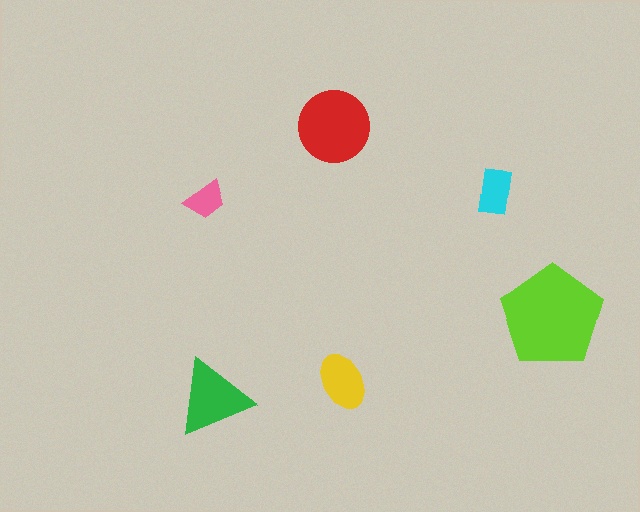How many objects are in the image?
There are 6 objects in the image.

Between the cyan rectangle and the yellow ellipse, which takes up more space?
The yellow ellipse.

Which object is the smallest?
The pink trapezoid.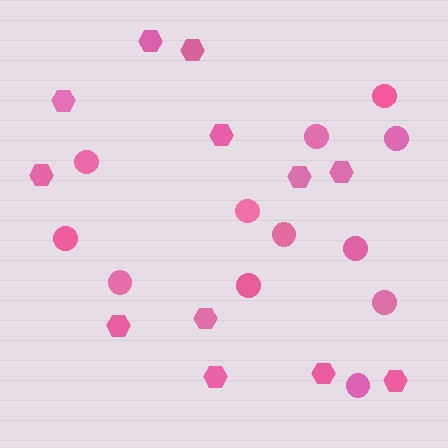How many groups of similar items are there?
There are 2 groups: one group of circles (12) and one group of hexagons (12).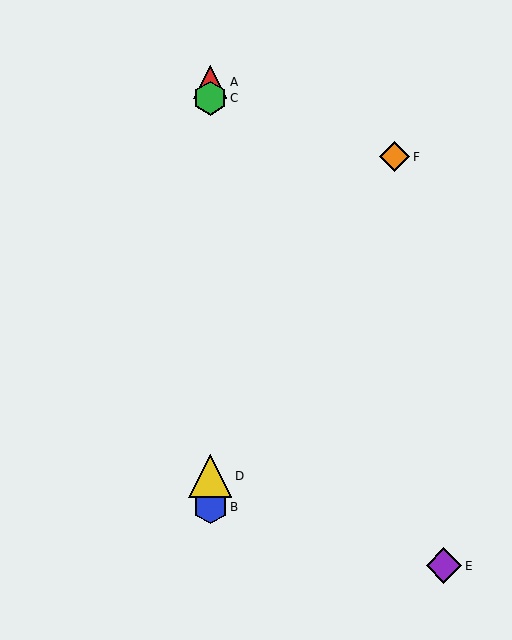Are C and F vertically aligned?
No, C is at x≈210 and F is at x≈395.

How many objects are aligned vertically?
4 objects (A, B, C, D) are aligned vertically.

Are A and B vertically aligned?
Yes, both are at x≈210.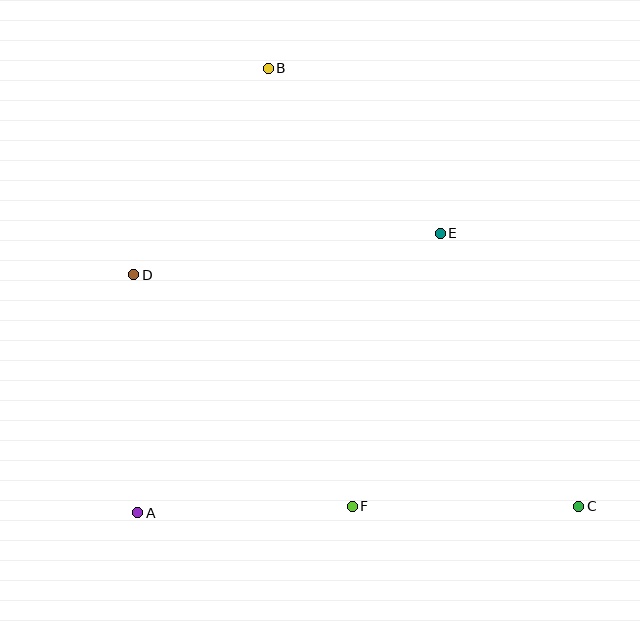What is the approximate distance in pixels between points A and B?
The distance between A and B is approximately 463 pixels.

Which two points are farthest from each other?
Points B and C are farthest from each other.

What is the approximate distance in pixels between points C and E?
The distance between C and E is approximately 306 pixels.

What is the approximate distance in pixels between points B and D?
The distance between B and D is approximately 246 pixels.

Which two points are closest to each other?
Points A and F are closest to each other.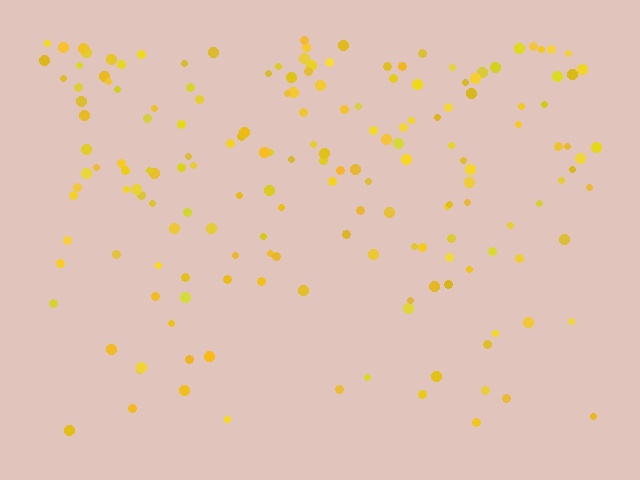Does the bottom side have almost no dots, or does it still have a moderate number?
Still a moderate number, just noticeably fewer than the top.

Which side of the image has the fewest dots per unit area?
The bottom.